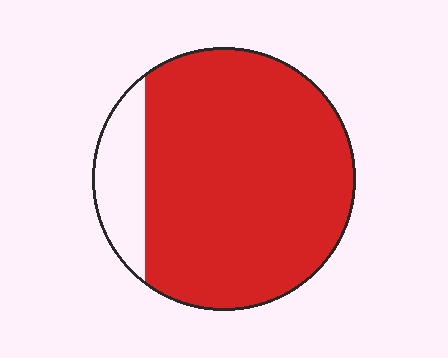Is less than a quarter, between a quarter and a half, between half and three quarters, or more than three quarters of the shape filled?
More than three quarters.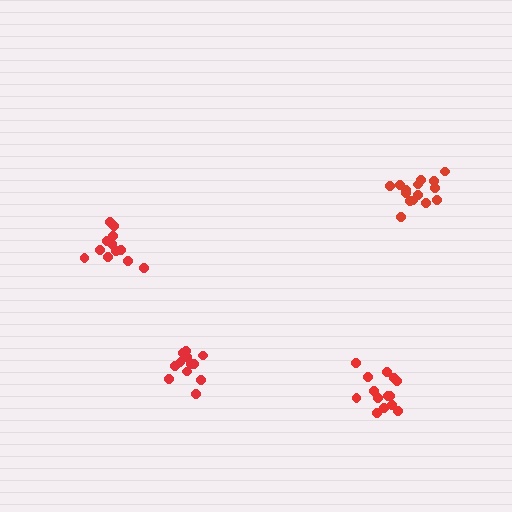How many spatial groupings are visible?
There are 4 spatial groupings.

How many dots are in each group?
Group 1: 14 dots, Group 2: 12 dots, Group 3: 12 dots, Group 4: 15 dots (53 total).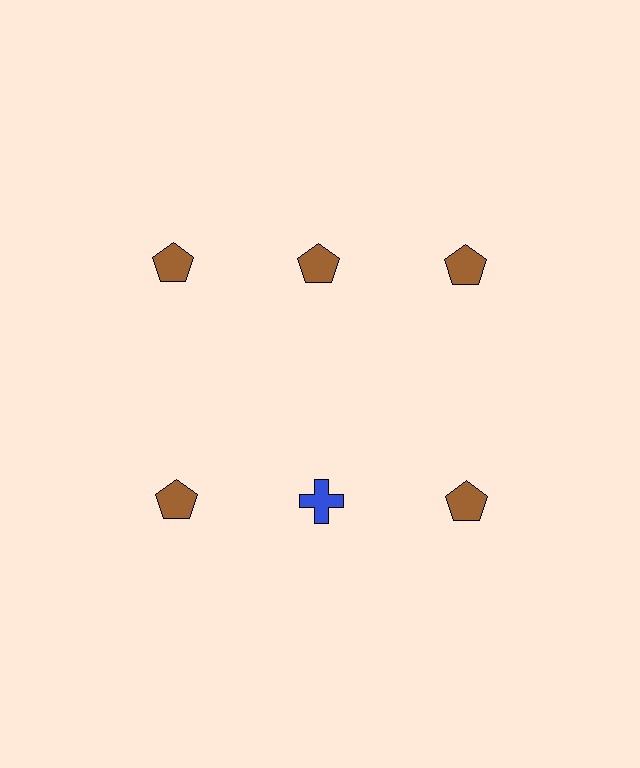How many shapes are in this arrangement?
There are 6 shapes arranged in a grid pattern.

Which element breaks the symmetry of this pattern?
The blue cross in the second row, second from left column breaks the symmetry. All other shapes are brown pentagons.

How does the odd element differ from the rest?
It differs in both color (blue instead of brown) and shape (cross instead of pentagon).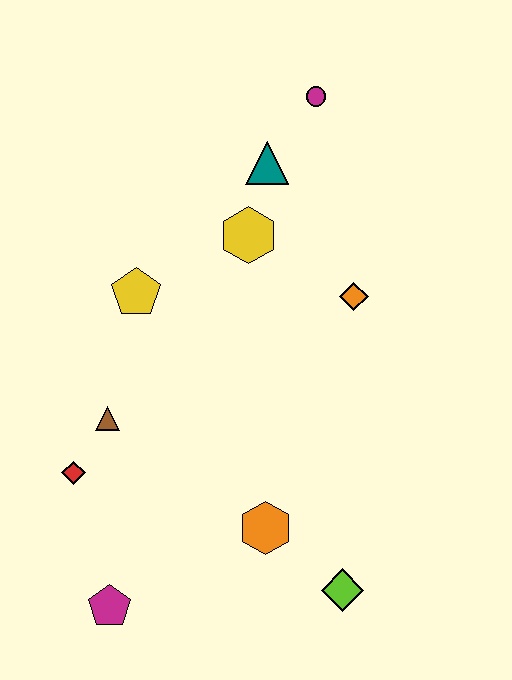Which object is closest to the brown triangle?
The red diamond is closest to the brown triangle.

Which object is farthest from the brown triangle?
The magenta circle is farthest from the brown triangle.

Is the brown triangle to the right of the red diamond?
Yes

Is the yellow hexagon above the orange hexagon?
Yes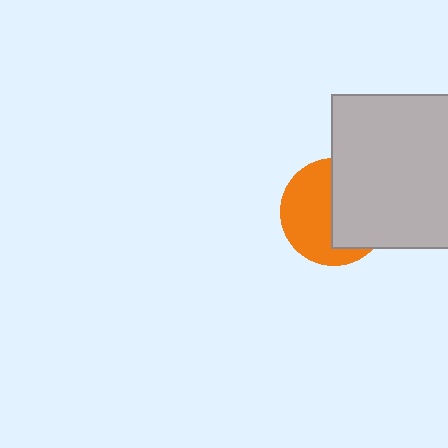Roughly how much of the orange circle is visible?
About half of it is visible (roughly 52%).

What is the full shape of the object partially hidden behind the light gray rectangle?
The partially hidden object is an orange circle.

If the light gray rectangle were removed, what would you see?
You would see the complete orange circle.